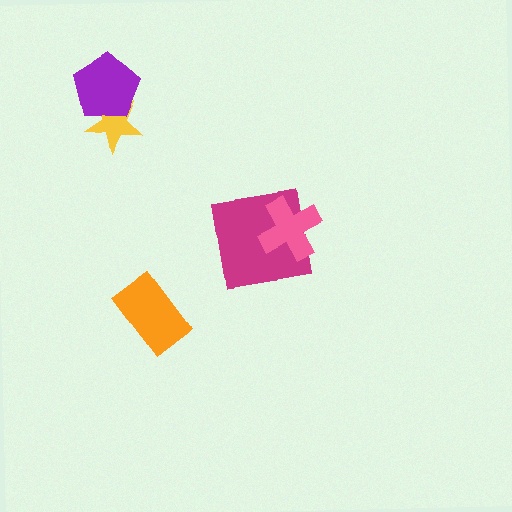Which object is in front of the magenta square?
The pink cross is in front of the magenta square.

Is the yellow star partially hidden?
Yes, it is partially covered by another shape.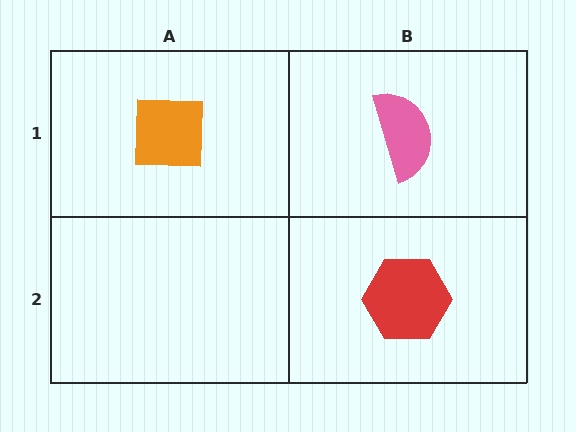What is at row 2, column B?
A red hexagon.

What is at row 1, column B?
A pink semicircle.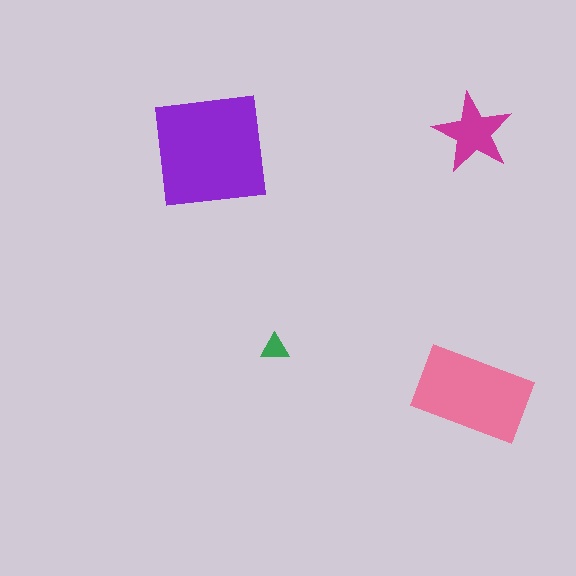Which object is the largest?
The purple square.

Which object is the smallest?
The green triangle.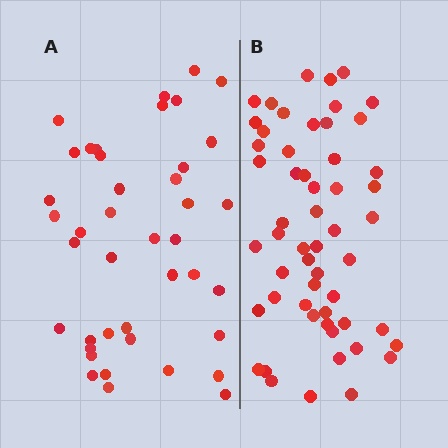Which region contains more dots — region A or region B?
Region B (the right region) has more dots.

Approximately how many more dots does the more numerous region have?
Region B has approximately 15 more dots than region A.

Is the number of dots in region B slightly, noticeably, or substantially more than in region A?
Region B has noticeably more, but not dramatically so. The ratio is roughly 1.3 to 1.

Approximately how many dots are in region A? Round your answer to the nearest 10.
About 40 dots. (The exact count is 41, which rounds to 40.)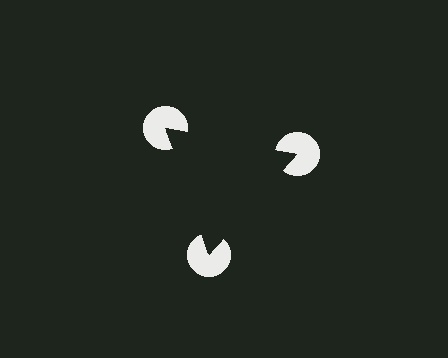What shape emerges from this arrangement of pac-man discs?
An illusory triangle — its edges are inferred from the aligned wedge cuts in the pac-man discs, not physically drawn.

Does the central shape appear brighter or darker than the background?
It typically appears slightly darker than the background, even though no actual brightness change is drawn.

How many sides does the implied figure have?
3 sides.